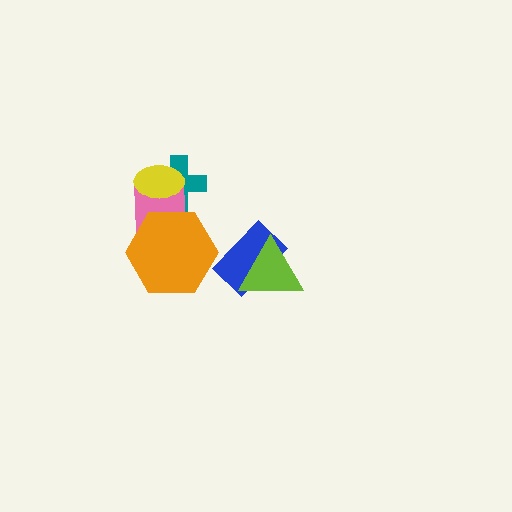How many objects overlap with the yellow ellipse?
2 objects overlap with the yellow ellipse.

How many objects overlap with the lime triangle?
1 object overlaps with the lime triangle.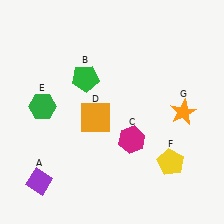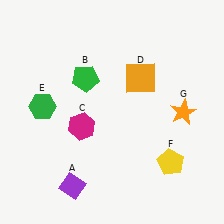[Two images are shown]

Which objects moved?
The objects that moved are: the purple diamond (A), the magenta hexagon (C), the orange square (D).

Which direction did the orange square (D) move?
The orange square (D) moved right.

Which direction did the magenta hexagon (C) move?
The magenta hexagon (C) moved left.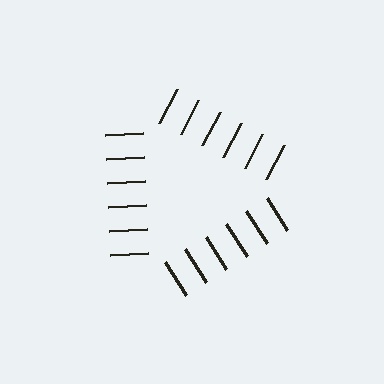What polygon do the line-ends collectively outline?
An illusory triangle — the line segments terminate on its edges but no continuous stroke is drawn.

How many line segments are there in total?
18 — 6 along each of the 3 edges.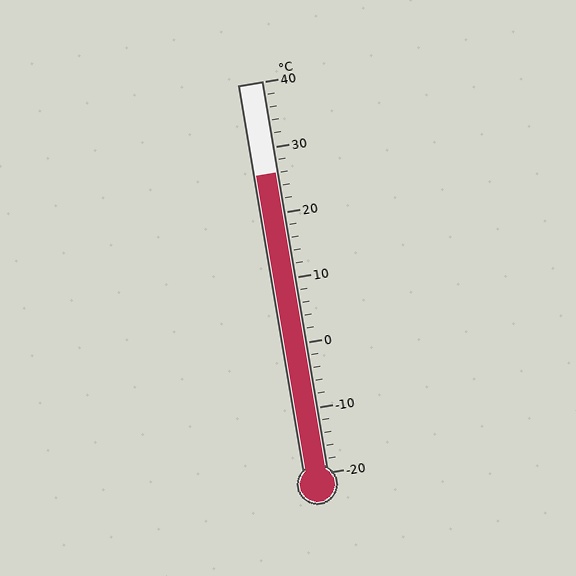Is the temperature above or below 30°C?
The temperature is below 30°C.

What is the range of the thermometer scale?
The thermometer scale ranges from -20°C to 40°C.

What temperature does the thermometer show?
The thermometer shows approximately 26°C.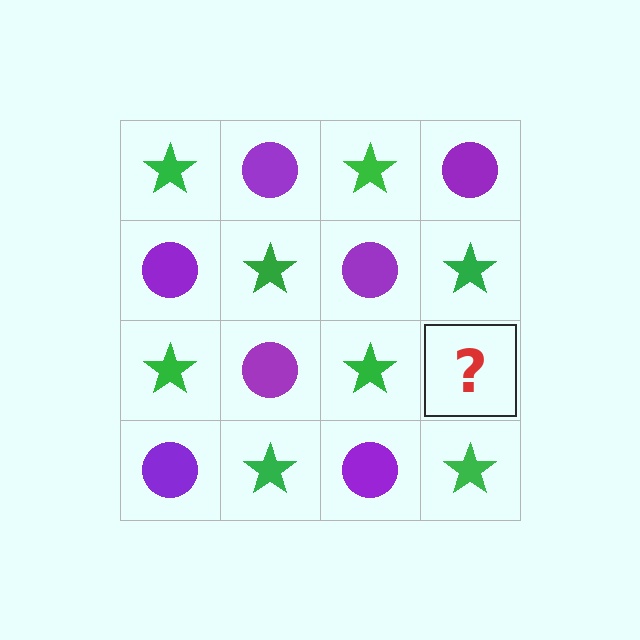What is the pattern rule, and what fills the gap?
The rule is that it alternates green star and purple circle in a checkerboard pattern. The gap should be filled with a purple circle.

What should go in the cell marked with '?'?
The missing cell should contain a purple circle.